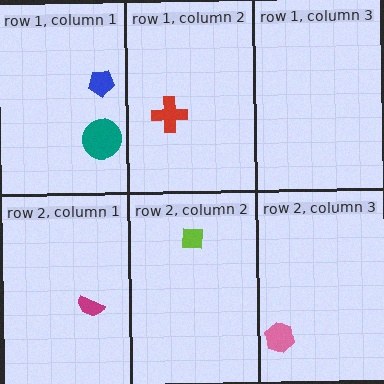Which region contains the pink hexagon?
The row 2, column 3 region.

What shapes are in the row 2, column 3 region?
The pink hexagon.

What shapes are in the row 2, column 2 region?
The lime square.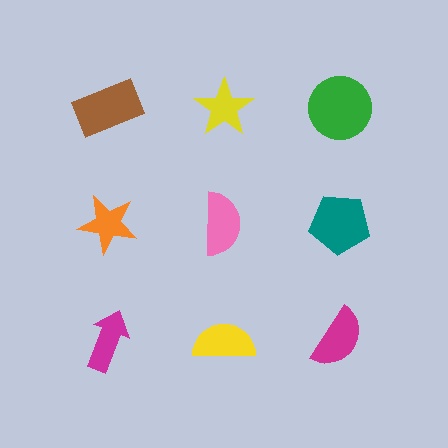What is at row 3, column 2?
A yellow semicircle.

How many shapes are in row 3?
3 shapes.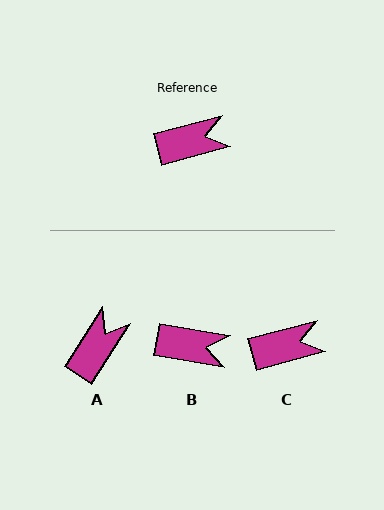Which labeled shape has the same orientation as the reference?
C.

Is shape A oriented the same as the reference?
No, it is off by about 43 degrees.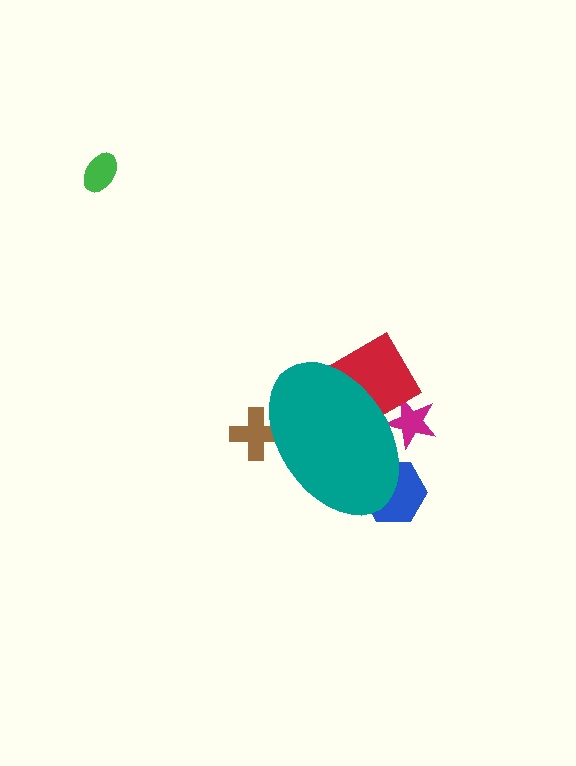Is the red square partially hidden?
Yes, the red square is partially hidden behind the teal ellipse.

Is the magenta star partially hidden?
Yes, the magenta star is partially hidden behind the teal ellipse.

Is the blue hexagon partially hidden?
Yes, the blue hexagon is partially hidden behind the teal ellipse.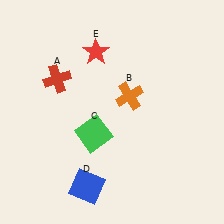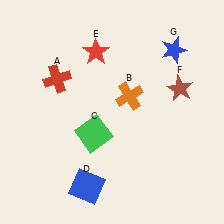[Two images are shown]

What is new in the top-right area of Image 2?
A blue star (G) was added in the top-right area of Image 2.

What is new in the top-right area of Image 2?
A brown star (F) was added in the top-right area of Image 2.